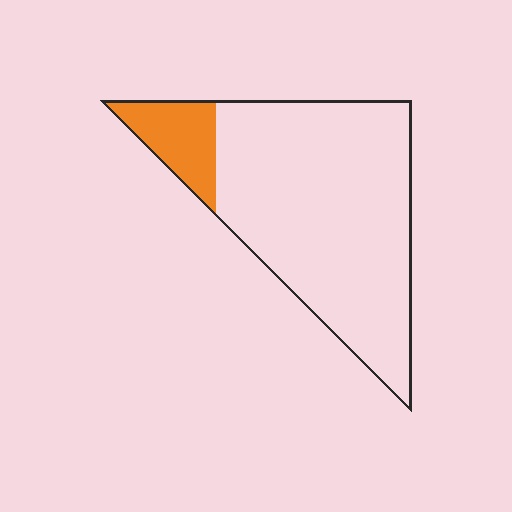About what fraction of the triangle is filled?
About one eighth (1/8).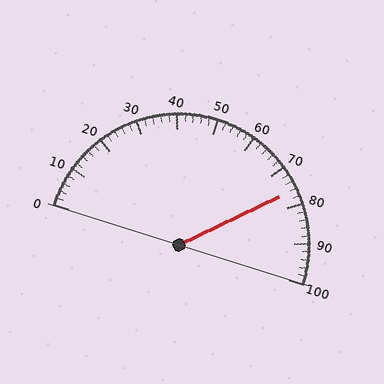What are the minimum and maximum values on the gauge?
The gauge ranges from 0 to 100.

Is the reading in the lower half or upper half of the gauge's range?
The reading is in the upper half of the range (0 to 100).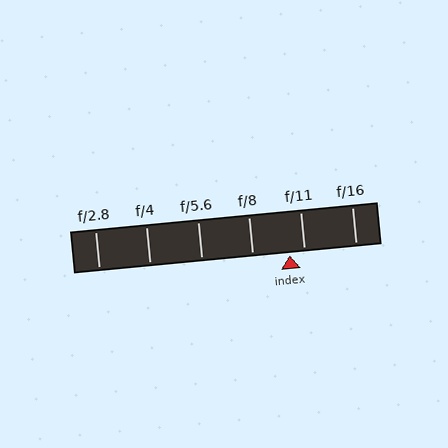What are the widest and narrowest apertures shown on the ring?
The widest aperture shown is f/2.8 and the narrowest is f/16.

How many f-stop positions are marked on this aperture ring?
There are 6 f-stop positions marked.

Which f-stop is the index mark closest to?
The index mark is closest to f/11.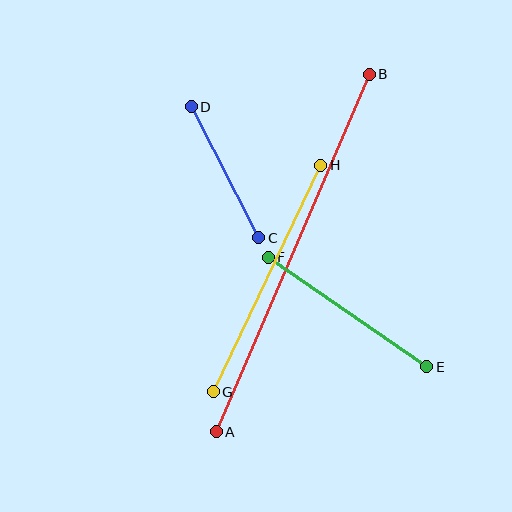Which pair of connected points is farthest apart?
Points A and B are farthest apart.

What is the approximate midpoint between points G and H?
The midpoint is at approximately (267, 279) pixels.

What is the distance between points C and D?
The distance is approximately 147 pixels.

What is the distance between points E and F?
The distance is approximately 192 pixels.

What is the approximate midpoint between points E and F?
The midpoint is at approximately (347, 312) pixels.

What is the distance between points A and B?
The distance is approximately 389 pixels.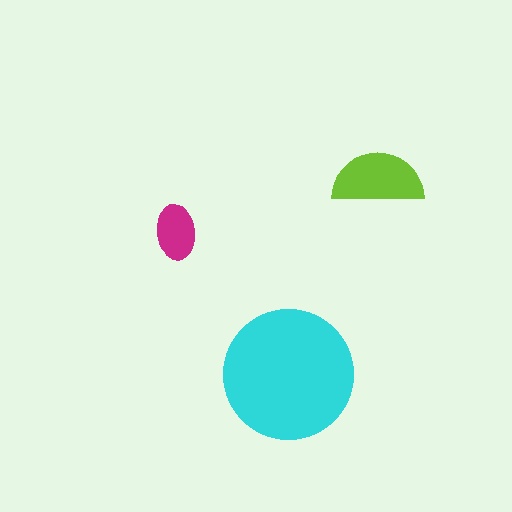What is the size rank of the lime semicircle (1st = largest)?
2nd.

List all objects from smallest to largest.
The magenta ellipse, the lime semicircle, the cyan circle.